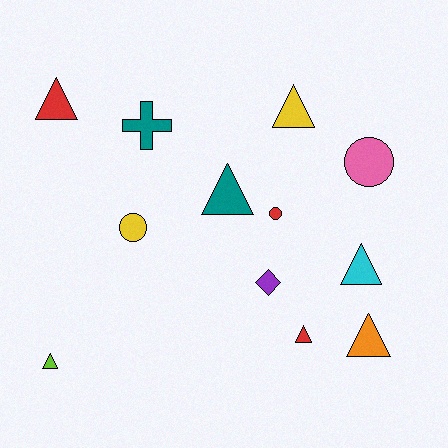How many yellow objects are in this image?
There are 2 yellow objects.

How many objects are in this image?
There are 12 objects.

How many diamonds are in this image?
There is 1 diamond.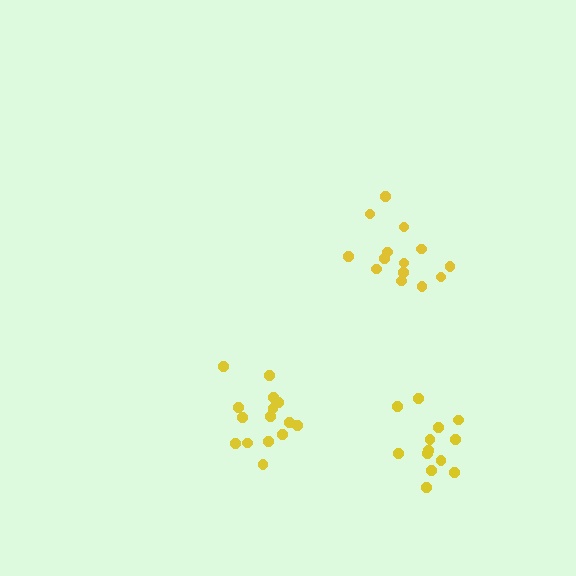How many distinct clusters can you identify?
There are 3 distinct clusters.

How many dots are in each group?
Group 1: 13 dots, Group 2: 15 dots, Group 3: 14 dots (42 total).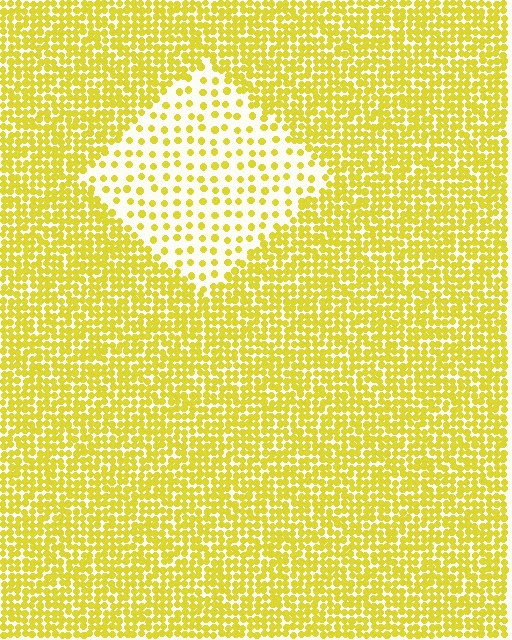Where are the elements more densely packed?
The elements are more densely packed outside the diamond boundary.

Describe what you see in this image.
The image contains small yellow elements arranged at two different densities. A diamond-shaped region is visible where the elements are less densely packed than the surrounding area.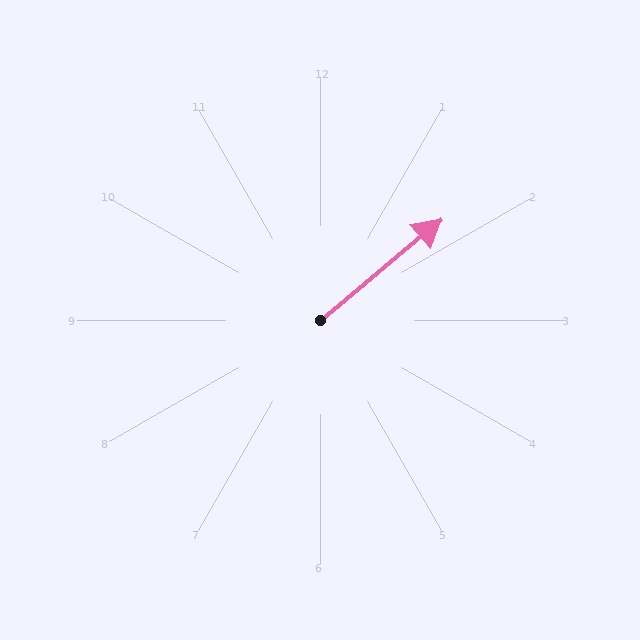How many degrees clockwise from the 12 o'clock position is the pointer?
Approximately 50 degrees.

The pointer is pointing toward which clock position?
Roughly 2 o'clock.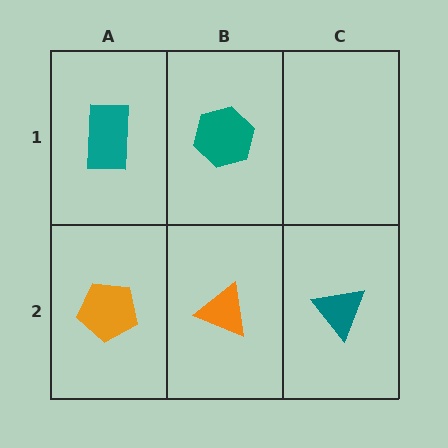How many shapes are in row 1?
2 shapes.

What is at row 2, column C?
A teal triangle.